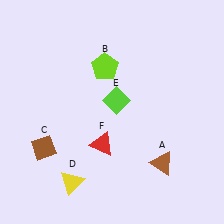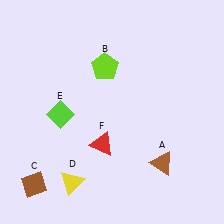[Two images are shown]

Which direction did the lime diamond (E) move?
The lime diamond (E) moved left.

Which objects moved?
The objects that moved are: the brown diamond (C), the lime diamond (E).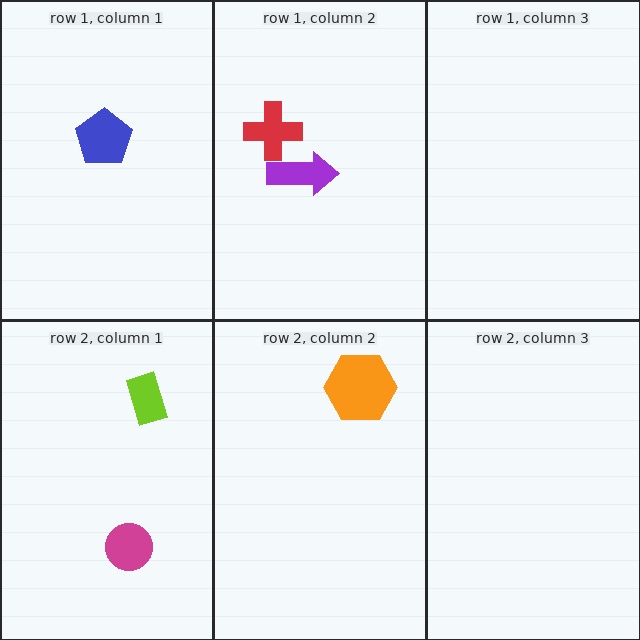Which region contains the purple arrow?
The row 1, column 2 region.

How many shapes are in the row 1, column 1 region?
1.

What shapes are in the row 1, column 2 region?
The purple arrow, the red cross.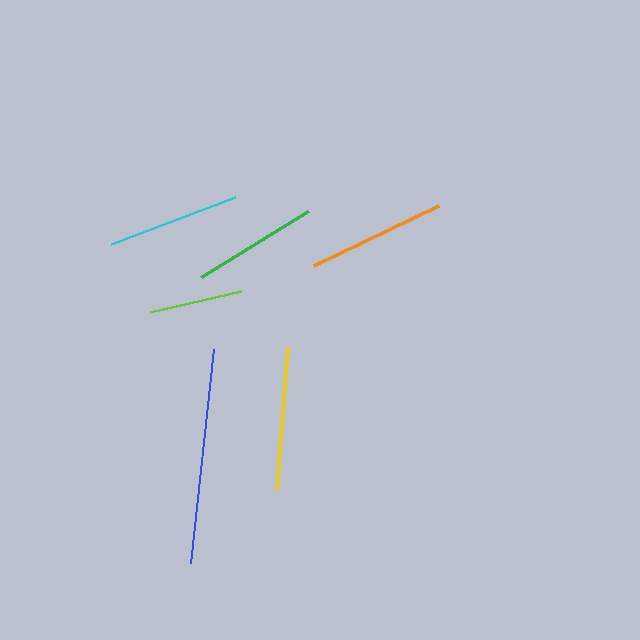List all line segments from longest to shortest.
From longest to shortest: blue, yellow, orange, cyan, green, lime.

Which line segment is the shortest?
The lime line is the shortest at approximately 94 pixels.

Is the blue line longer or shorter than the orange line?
The blue line is longer than the orange line.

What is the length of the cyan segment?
The cyan segment is approximately 133 pixels long.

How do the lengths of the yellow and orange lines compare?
The yellow and orange lines are approximately the same length.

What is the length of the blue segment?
The blue segment is approximately 215 pixels long.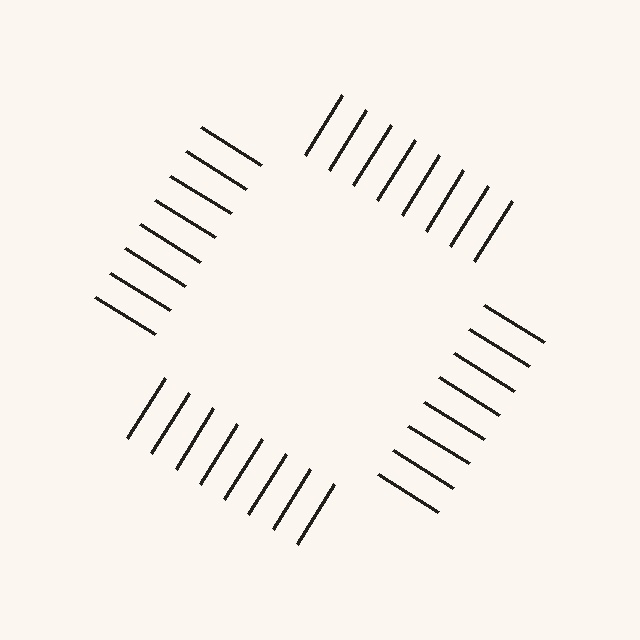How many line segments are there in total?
32 — 8 along each of the 4 edges.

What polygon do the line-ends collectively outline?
An illusory square — the line segments terminate on its edges but no continuous stroke is drawn.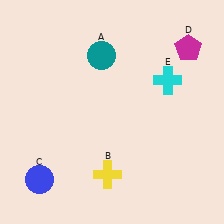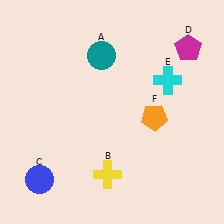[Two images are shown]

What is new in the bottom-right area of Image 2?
An orange pentagon (F) was added in the bottom-right area of Image 2.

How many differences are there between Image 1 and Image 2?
There is 1 difference between the two images.